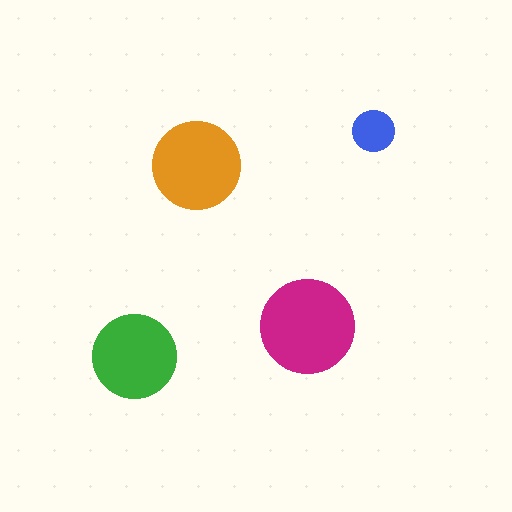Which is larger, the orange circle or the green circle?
The orange one.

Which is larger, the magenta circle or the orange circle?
The magenta one.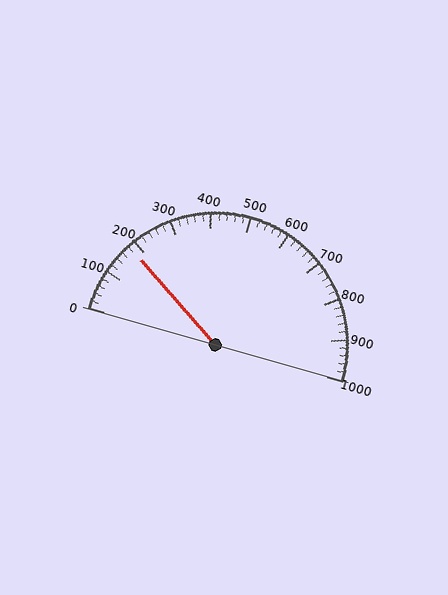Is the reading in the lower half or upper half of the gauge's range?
The reading is in the lower half of the range (0 to 1000).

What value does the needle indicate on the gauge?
The needle indicates approximately 180.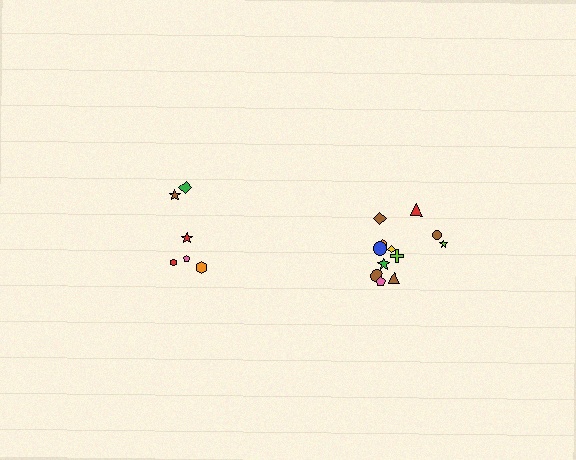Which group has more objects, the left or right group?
The right group.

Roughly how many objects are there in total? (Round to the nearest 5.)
Roughly 20 objects in total.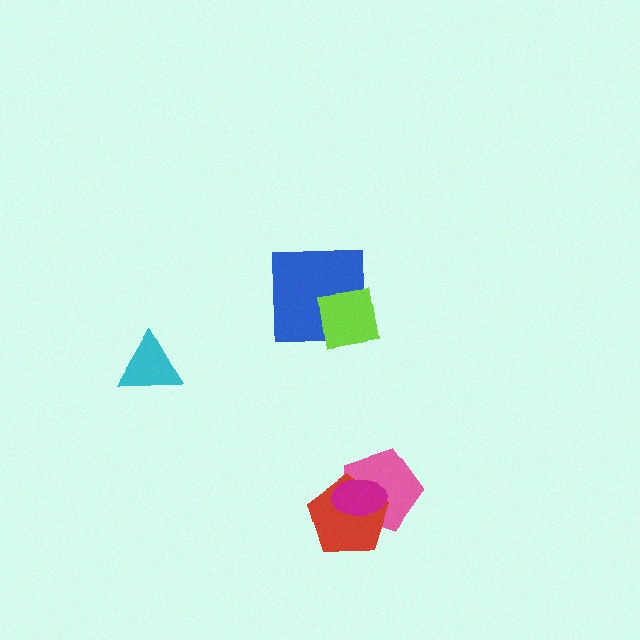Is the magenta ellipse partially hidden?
No, no other shape covers it.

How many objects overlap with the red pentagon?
2 objects overlap with the red pentagon.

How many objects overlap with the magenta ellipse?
2 objects overlap with the magenta ellipse.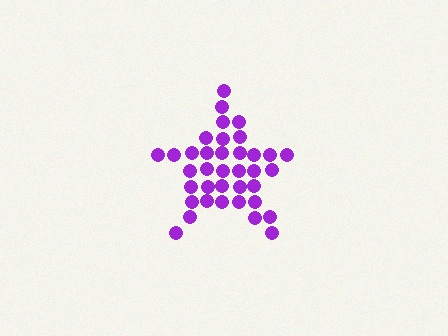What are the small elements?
The small elements are circles.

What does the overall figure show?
The overall figure shows a star.